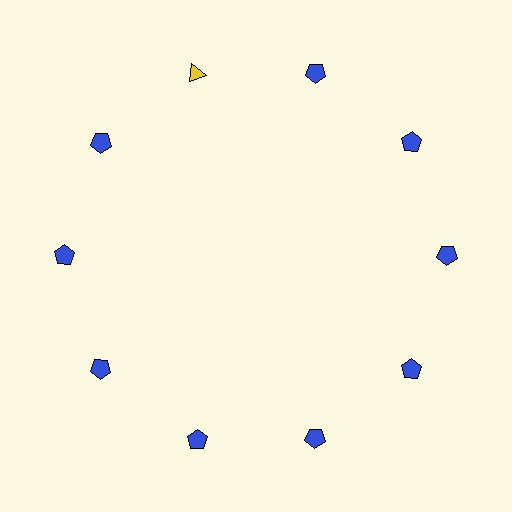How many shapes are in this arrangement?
There are 10 shapes arranged in a ring pattern.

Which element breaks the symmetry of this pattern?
The yellow triangle at roughly the 11 o'clock position breaks the symmetry. All other shapes are blue pentagons.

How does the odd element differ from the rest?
It differs in both color (yellow instead of blue) and shape (triangle instead of pentagon).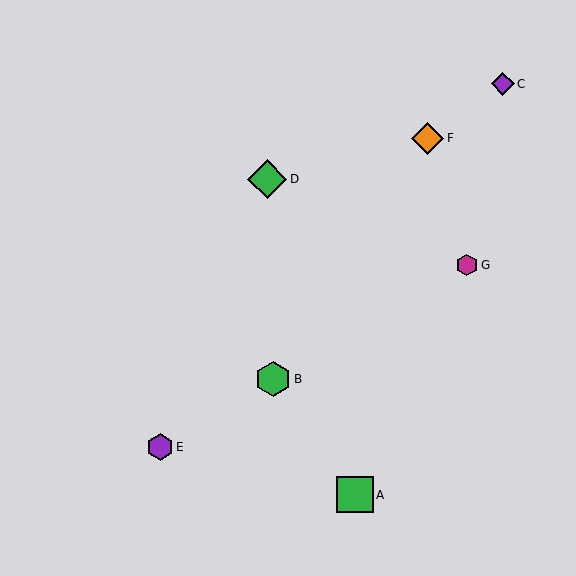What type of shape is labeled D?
Shape D is a green diamond.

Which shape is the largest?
The green diamond (labeled D) is the largest.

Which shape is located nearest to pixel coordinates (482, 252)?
The magenta hexagon (labeled G) at (467, 265) is nearest to that location.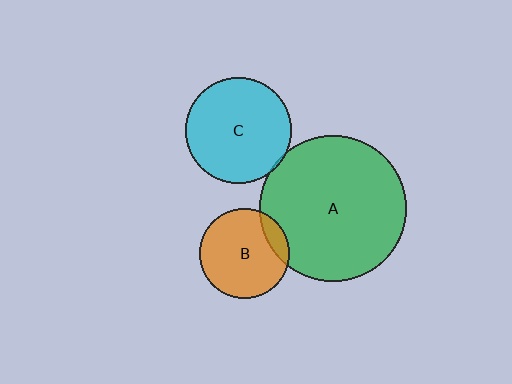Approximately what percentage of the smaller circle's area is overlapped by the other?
Approximately 15%.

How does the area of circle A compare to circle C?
Approximately 1.9 times.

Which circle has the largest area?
Circle A (green).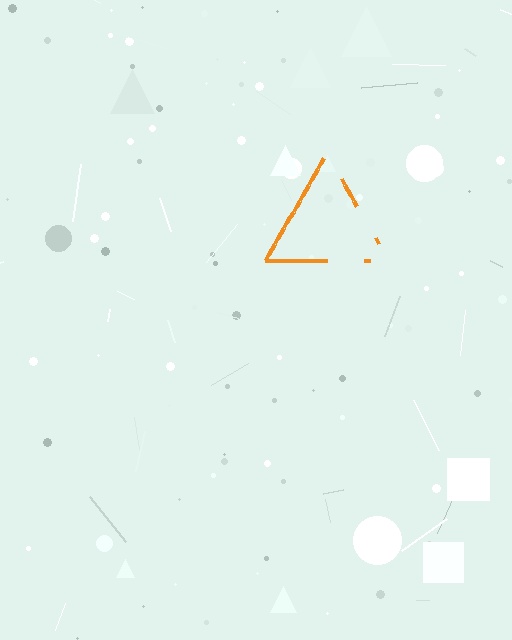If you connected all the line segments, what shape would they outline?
They would outline a triangle.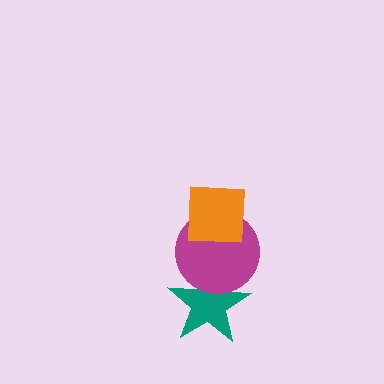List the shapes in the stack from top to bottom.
From top to bottom: the orange square, the magenta circle, the teal star.